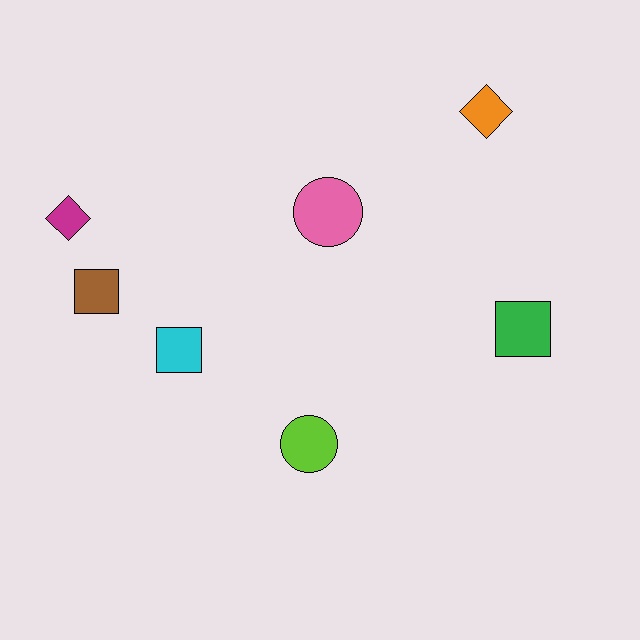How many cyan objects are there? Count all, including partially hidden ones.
There is 1 cyan object.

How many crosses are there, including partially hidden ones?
There are no crosses.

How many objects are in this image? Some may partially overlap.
There are 7 objects.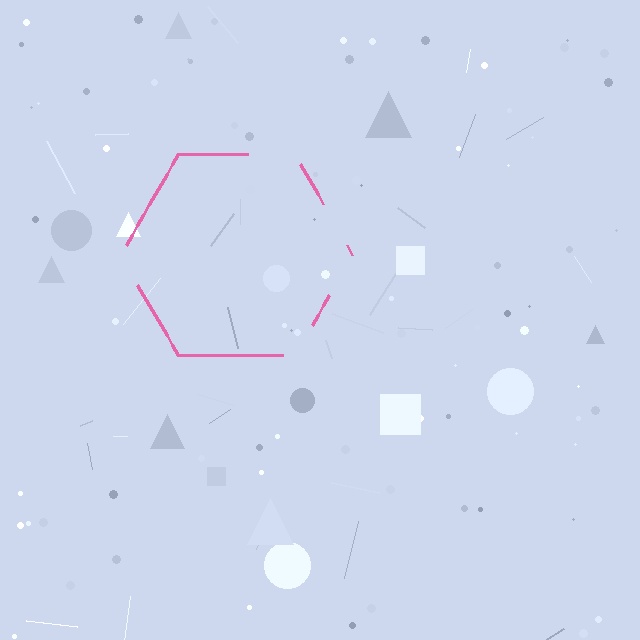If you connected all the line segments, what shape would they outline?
They would outline a hexagon.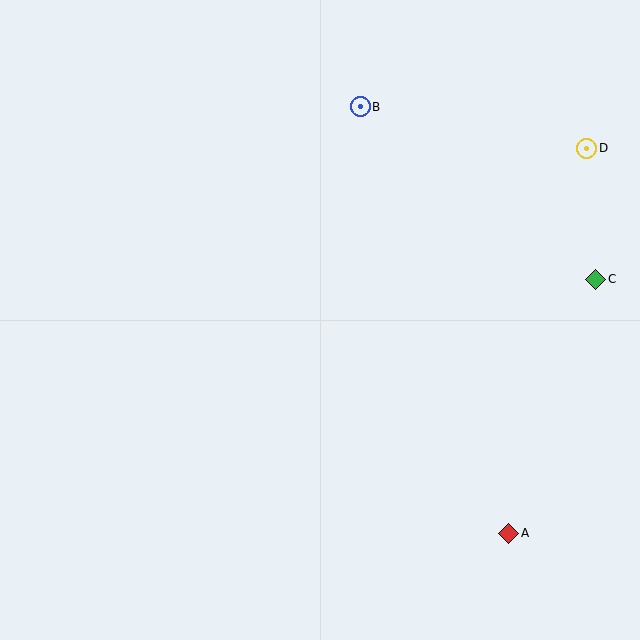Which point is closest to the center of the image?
Point B at (360, 107) is closest to the center.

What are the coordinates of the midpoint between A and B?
The midpoint between A and B is at (435, 320).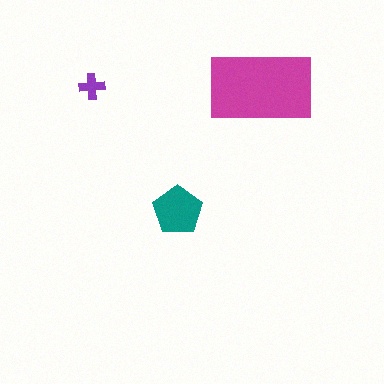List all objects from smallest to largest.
The purple cross, the teal pentagon, the magenta rectangle.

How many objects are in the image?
There are 3 objects in the image.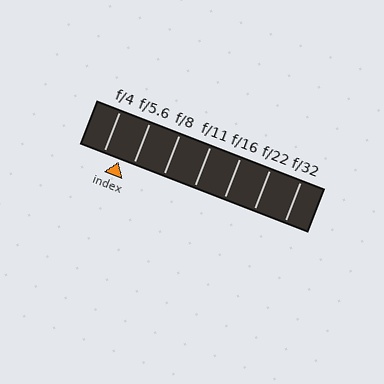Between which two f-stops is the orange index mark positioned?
The index mark is between f/4 and f/5.6.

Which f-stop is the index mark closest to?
The index mark is closest to f/5.6.